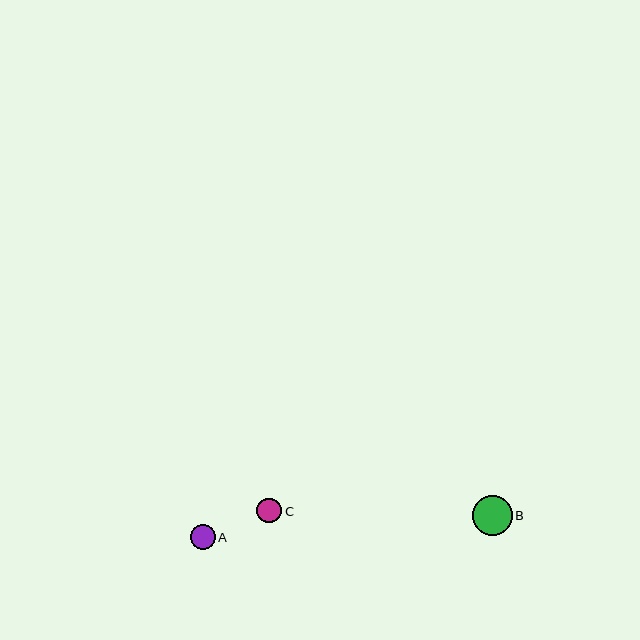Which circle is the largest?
Circle B is the largest with a size of approximately 40 pixels.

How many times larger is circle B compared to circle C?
Circle B is approximately 1.6 times the size of circle C.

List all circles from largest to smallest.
From largest to smallest: B, A, C.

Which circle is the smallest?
Circle C is the smallest with a size of approximately 25 pixels.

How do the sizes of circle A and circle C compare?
Circle A and circle C are approximately the same size.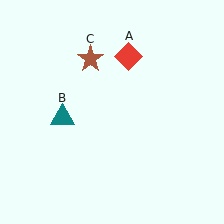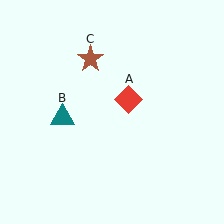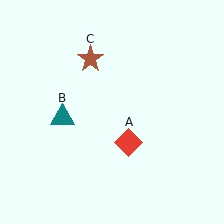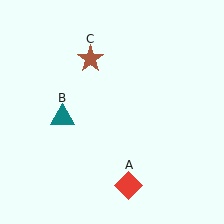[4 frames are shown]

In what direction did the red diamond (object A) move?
The red diamond (object A) moved down.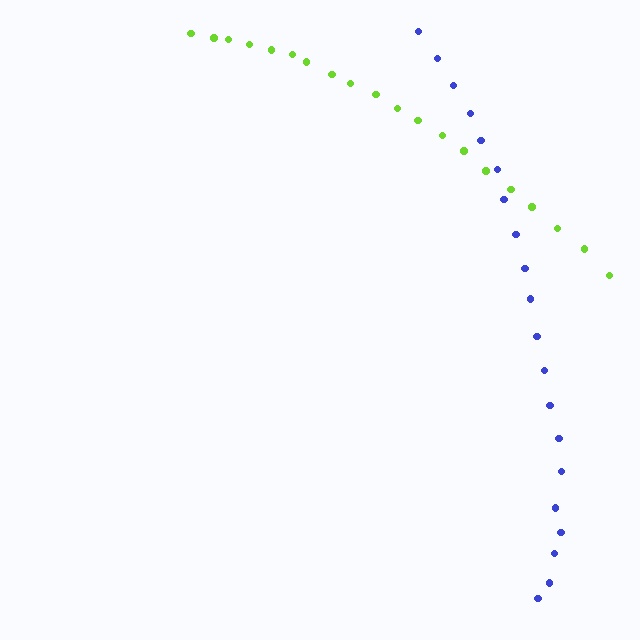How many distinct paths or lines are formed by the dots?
There are 2 distinct paths.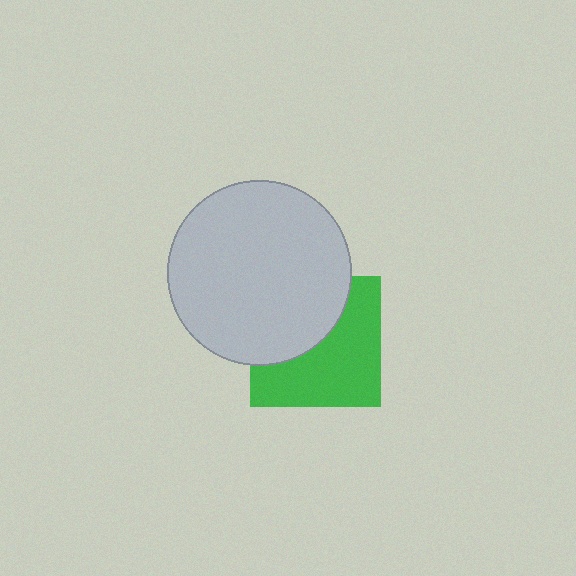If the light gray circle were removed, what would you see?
You would see the complete green square.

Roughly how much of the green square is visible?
About half of it is visible (roughly 57%).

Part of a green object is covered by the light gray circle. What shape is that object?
It is a square.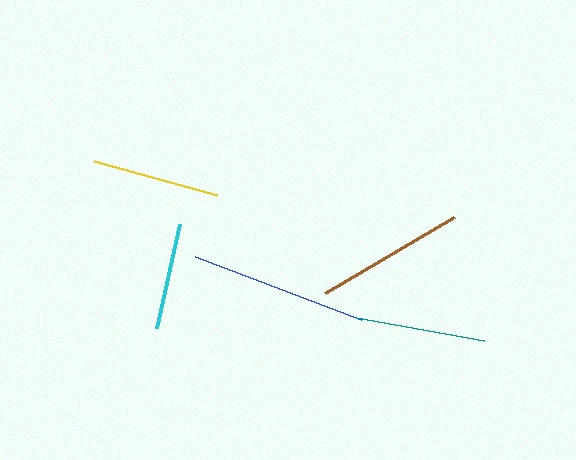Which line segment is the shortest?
The cyan line is the shortest at approximately 106 pixels.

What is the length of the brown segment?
The brown segment is approximately 149 pixels long.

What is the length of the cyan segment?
The cyan segment is approximately 106 pixels long.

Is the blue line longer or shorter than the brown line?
The blue line is longer than the brown line.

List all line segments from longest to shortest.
From longest to shortest: blue, brown, teal, yellow, cyan.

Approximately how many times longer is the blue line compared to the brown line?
The blue line is approximately 1.2 times the length of the brown line.